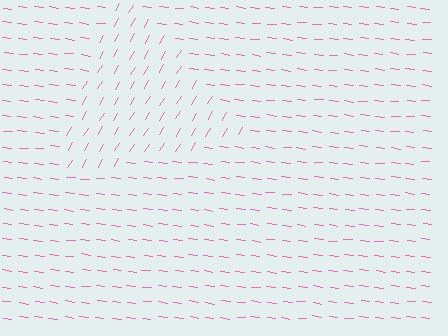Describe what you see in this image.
The image is filled with small pink line segments. A triangle region in the image has lines oriented differently from the surrounding lines, creating a visible texture boundary.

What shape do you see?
I see a triangle.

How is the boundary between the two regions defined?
The boundary is defined purely by a change in line orientation (approximately 66 degrees difference). All lines are the same color and thickness.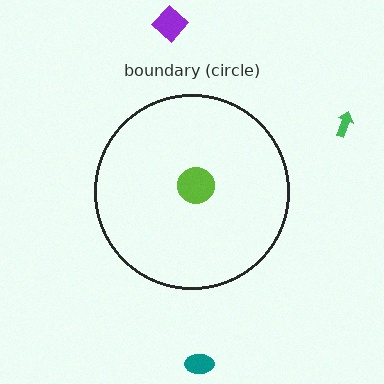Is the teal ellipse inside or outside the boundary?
Outside.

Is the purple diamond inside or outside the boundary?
Outside.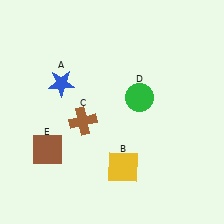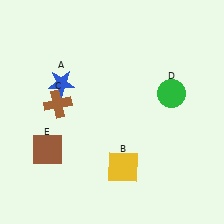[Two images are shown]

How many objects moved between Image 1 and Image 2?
2 objects moved between the two images.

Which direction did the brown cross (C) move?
The brown cross (C) moved left.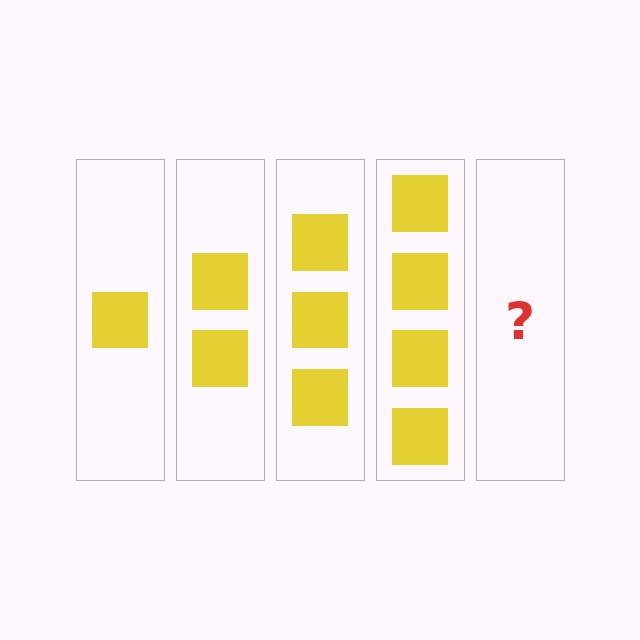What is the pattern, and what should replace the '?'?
The pattern is that each step adds one more square. The '?' should be 5 squares.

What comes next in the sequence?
The next element should be 5 squares.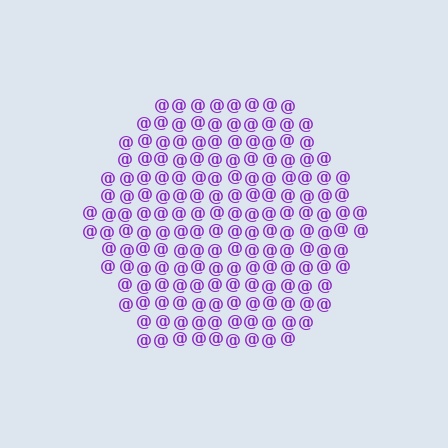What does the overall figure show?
The overall figure shows a hexagon.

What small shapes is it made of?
It is made of small at signs.